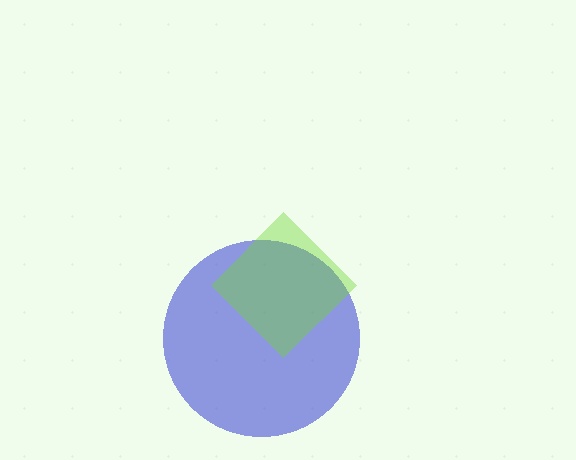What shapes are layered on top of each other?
The layered shapes are: a blue circle, a lime diamond.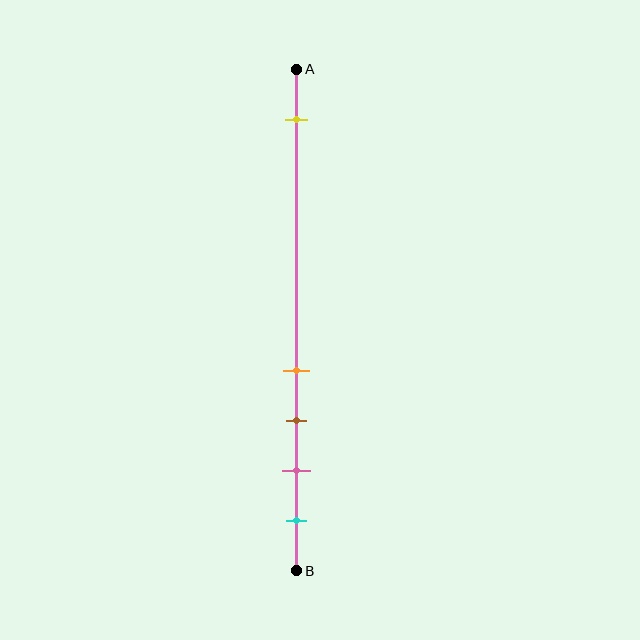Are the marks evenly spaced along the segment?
No, the marks are not evenly spaced.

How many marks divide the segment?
There are 5 marks dividing the segment.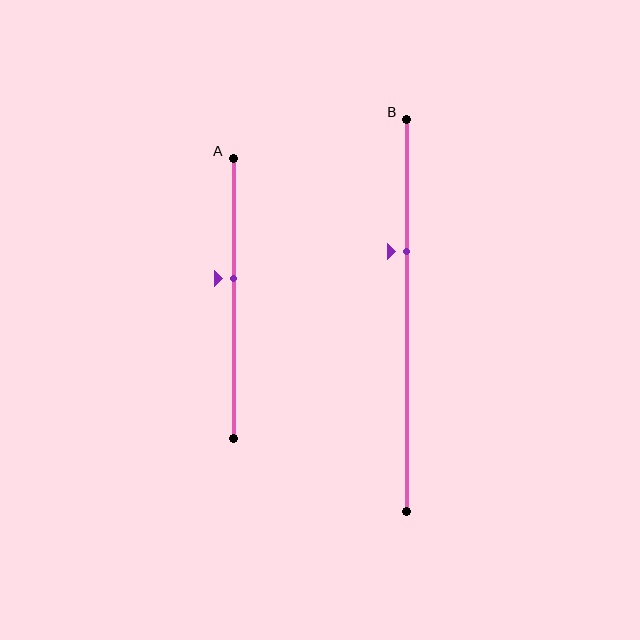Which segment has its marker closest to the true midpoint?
Segment A has its marker closest to the true midpoint.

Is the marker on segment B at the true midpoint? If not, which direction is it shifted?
No, the marker on segment B is shifted upward by about 16% of the segment length.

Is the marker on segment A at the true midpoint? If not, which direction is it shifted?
No, the marker on segment A is shifted upward by about 7% of the segment length.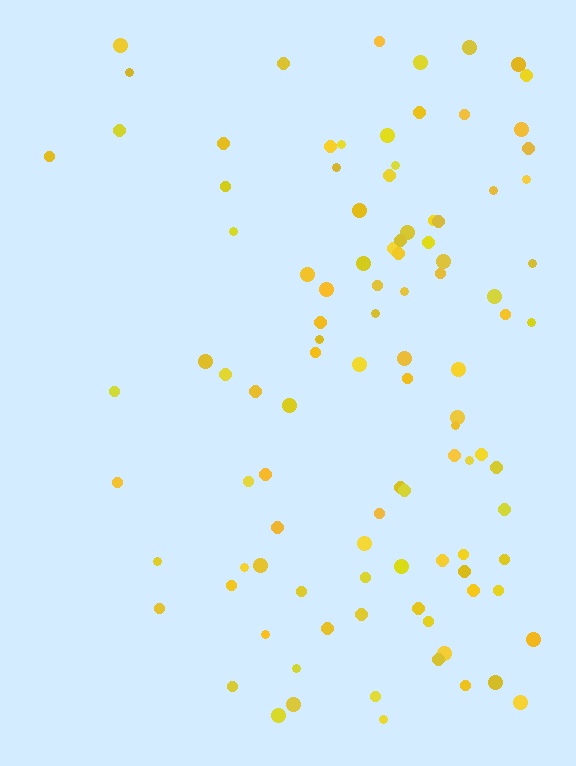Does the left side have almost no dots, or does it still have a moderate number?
Still a moderate number, just noticeably fewer than the right.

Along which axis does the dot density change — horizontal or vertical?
Horizontal.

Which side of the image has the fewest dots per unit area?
The left.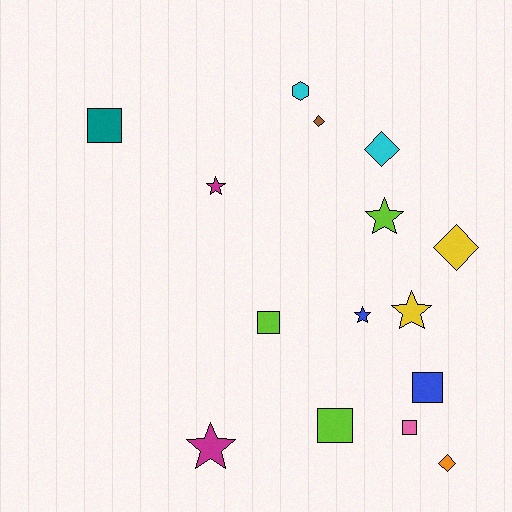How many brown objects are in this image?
There is 1 brown object.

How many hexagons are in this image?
There is 1 hexagon.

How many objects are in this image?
There are 15 objects.